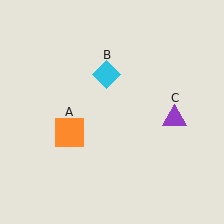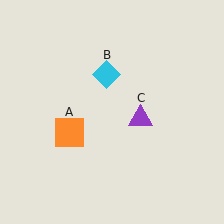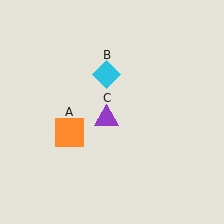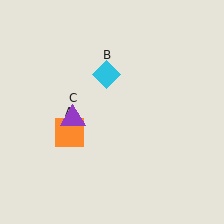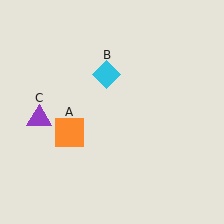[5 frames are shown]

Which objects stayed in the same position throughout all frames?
Orange square (object A) and cyan diamond (object B) remained stationary.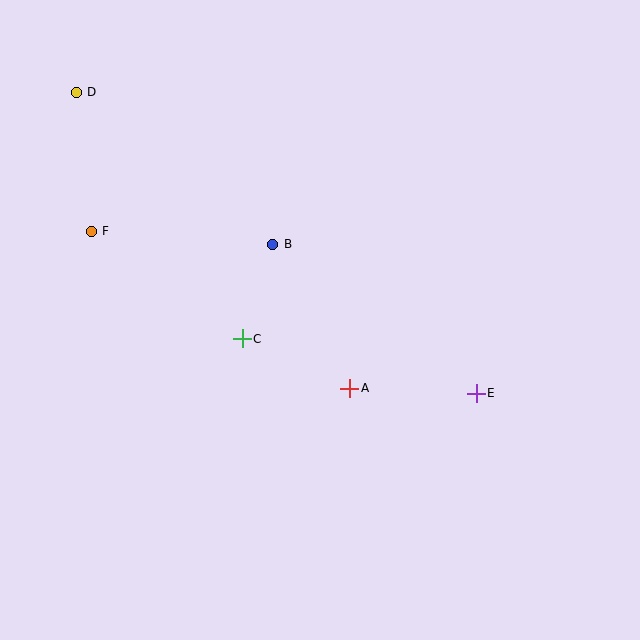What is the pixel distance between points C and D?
The distance between C and D is 297 pixels.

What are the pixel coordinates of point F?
Point F is at (91, 231).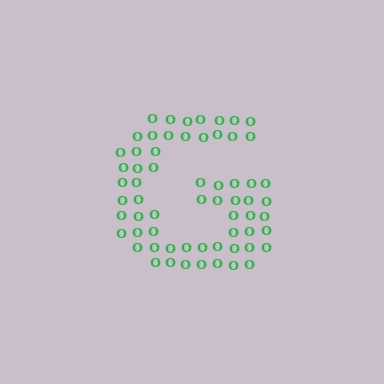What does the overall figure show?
The overall figure shows the letter G.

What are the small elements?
The small elements are letter O's.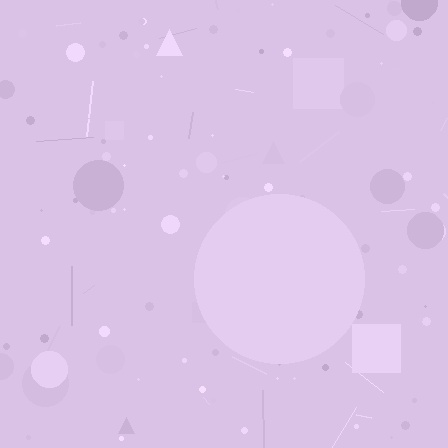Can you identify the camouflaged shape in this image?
The camouflaged shape is a circle.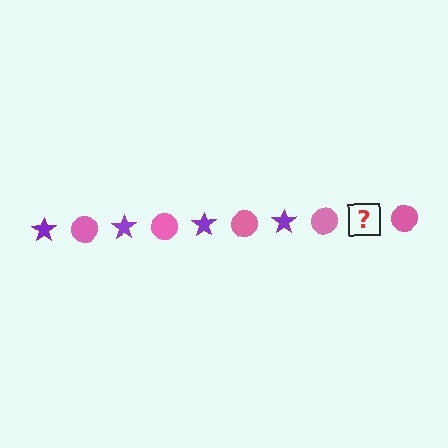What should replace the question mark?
The question mark should be replaced with a purple star.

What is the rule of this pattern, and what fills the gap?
The rule is that the pattern alternates between purple star and pink circle. The gap should be filled with a purple star.